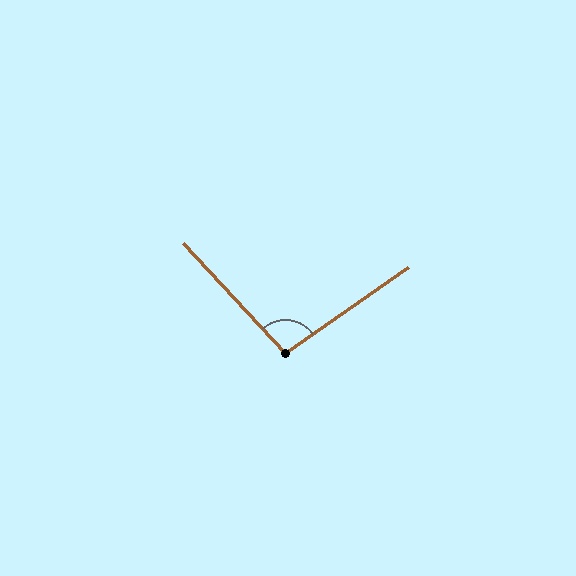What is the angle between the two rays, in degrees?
Approximately 98 degrees.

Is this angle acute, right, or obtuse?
It is obtuse.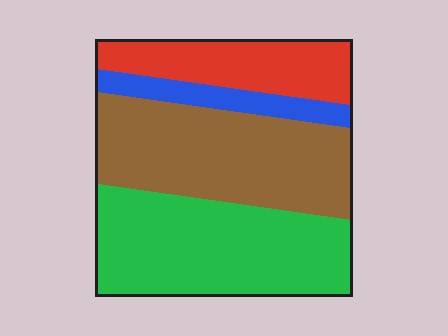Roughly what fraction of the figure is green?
Green takes up about three eighths (3/8) of the figure.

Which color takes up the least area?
Blue, at roughly 10%.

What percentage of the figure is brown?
Brown takes up about three eighths (3/8) of the figure.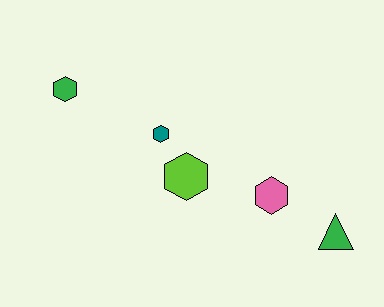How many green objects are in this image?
There are 2 green objects.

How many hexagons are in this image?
There are 4 hexagons.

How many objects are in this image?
There are 5 objects.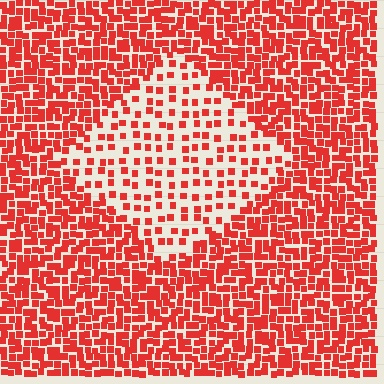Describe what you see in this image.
The image contains small red elements arranged at two different densities. A diamond-shaped region is visible where the elements are less densely packed than the surrounding area.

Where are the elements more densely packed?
The elements are more densely packed outside the diamond boundary.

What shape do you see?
I see a diamond.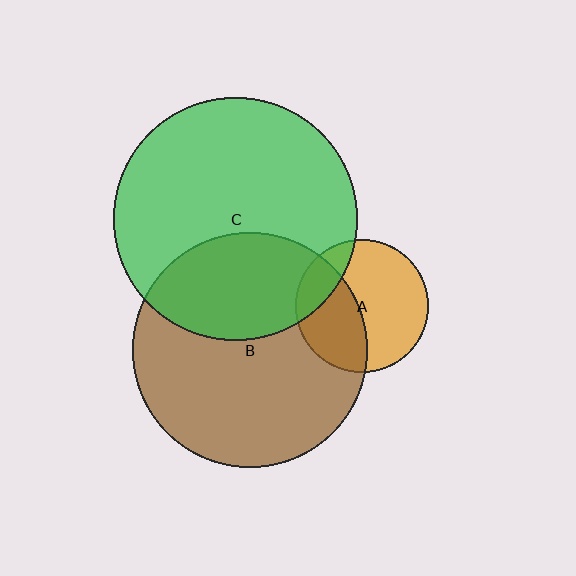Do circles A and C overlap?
Yes.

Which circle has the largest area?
Circle C (green).